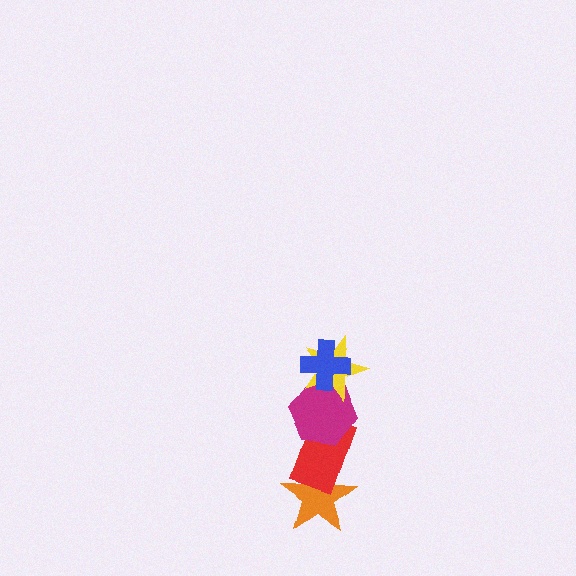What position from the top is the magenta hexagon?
The magenta hexagon is 3rd from the top.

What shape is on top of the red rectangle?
The magenta hexagon is on top of the red rectangle.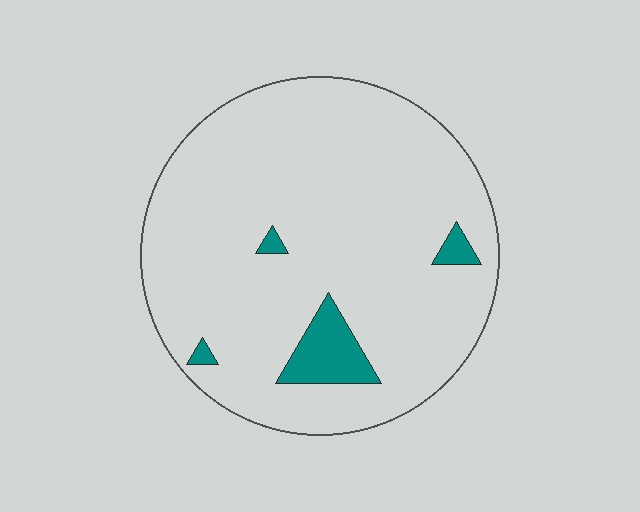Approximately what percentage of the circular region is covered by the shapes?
Approximately 5%.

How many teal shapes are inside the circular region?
4.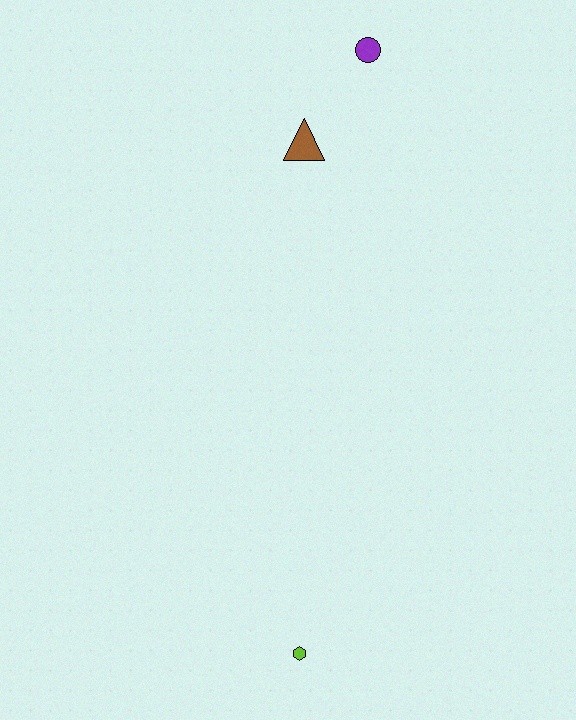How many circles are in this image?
There is 1 circle.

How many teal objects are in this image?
There are no teal objects.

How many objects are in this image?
There are 3 objects.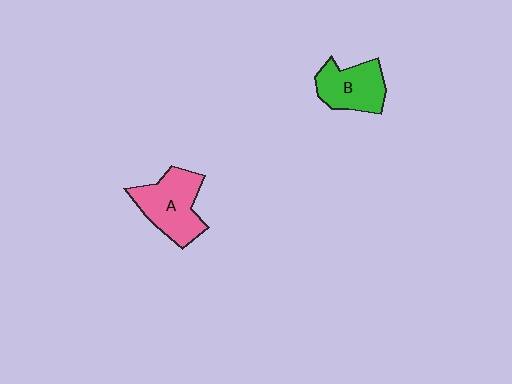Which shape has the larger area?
Shape A (pink).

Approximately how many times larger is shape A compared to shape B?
Approximately 1.2 times.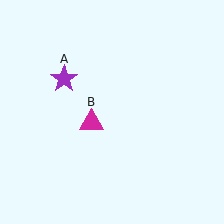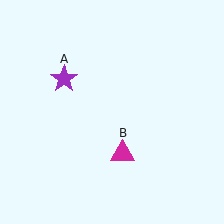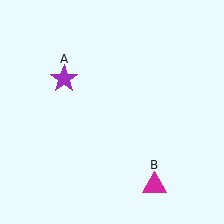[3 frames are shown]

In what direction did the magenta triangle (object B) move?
The magenta triangle (object B) moved down and to the right.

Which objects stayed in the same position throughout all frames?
Purple star (object A) remained stationary.